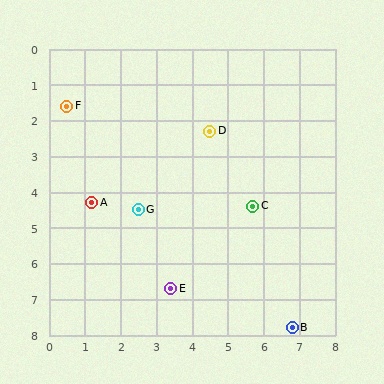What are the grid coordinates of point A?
Point A is at approximately (1.2, 4.3).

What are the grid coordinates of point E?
Point E is at approximately (3.4, 6.7).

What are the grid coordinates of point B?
Point B is at approximately (6.8, 7.8).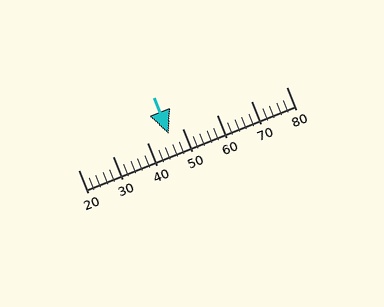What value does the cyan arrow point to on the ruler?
The cyan arrow points to approximately 46.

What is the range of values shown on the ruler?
The ruler shows values from 20 to 80.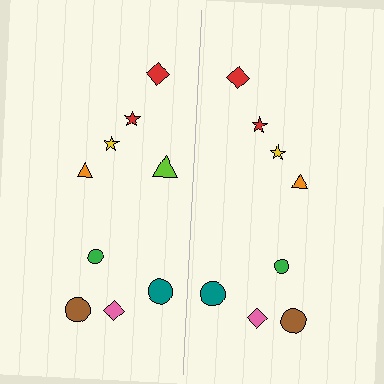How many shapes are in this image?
There are 17 shapes in this image.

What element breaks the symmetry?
A lime triangle is missing from the right side.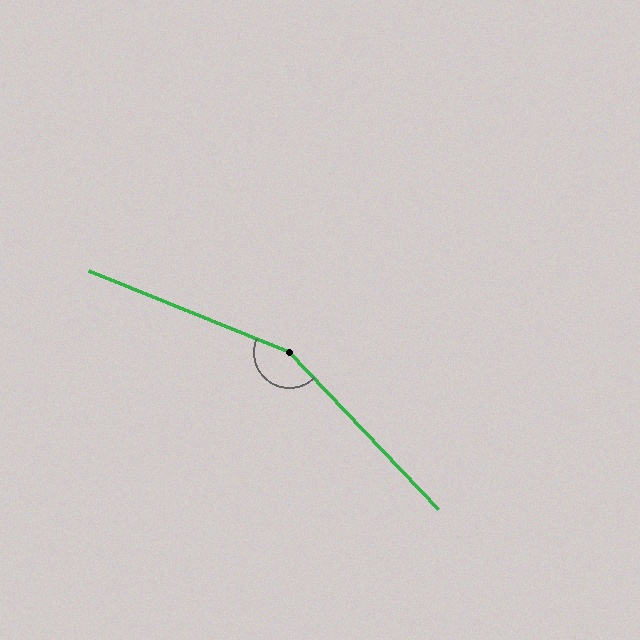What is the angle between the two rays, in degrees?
Approximately 156 degrees.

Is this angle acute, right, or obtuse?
It is obtuse.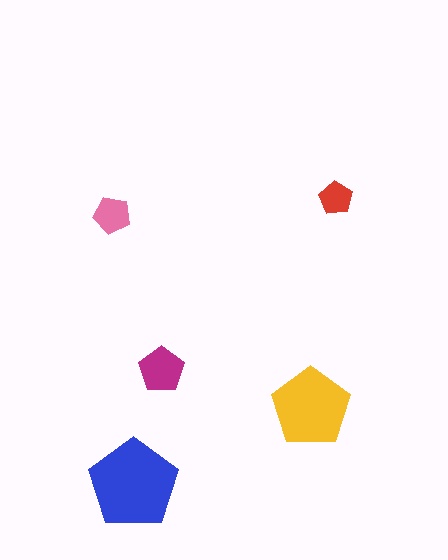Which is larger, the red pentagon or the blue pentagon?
The blue one.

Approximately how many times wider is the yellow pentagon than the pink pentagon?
About 2 times wider.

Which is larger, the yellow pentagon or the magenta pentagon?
The yellow one.